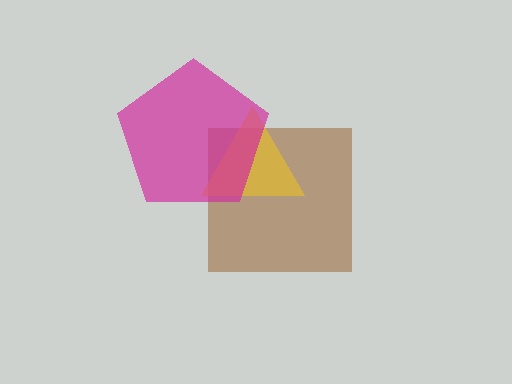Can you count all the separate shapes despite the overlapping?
Yes, there are 3 separate shapes.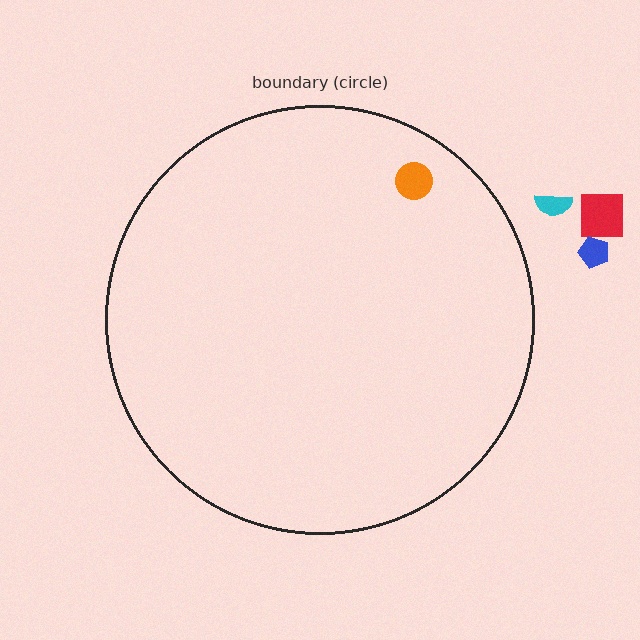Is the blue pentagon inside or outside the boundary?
Outside.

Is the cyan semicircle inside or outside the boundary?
Outside.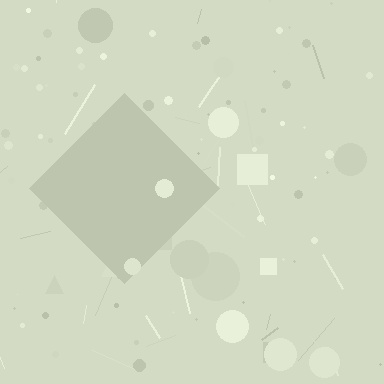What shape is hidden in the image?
A diamond is hidden in the image.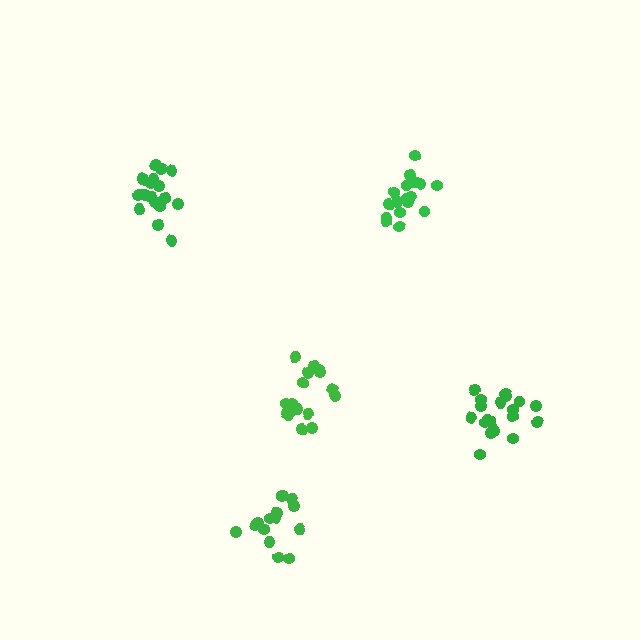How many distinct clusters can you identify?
There are 5 distinct clusters.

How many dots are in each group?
Group 1: 19 dots, Group 2: 16 dots, Group 3: 17 dots, Group 4: 18 dots, Group 5: 15 dots (85 total).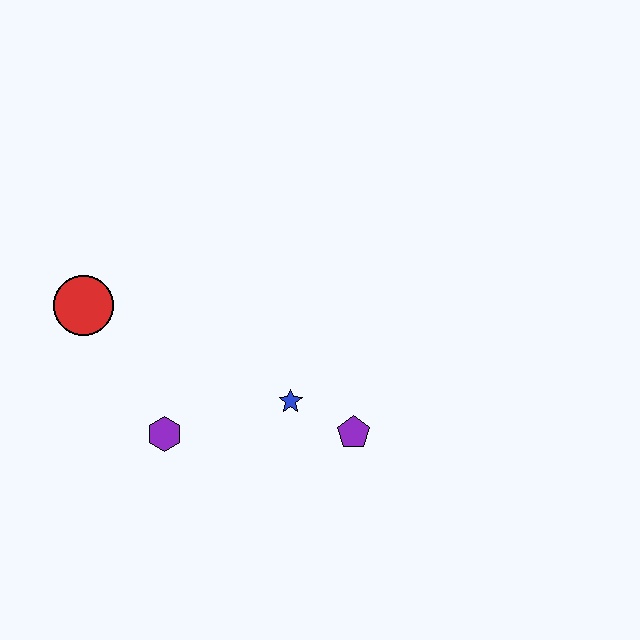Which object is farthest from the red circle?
The purple pentagon is farthest from the red circle.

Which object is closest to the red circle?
The purple hexagon is closest to the red circle.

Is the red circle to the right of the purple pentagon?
No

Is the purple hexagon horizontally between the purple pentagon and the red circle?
Yes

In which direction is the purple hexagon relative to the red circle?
The purple hexagon is below the red circle.